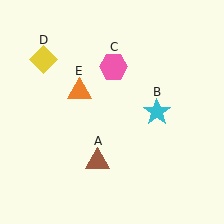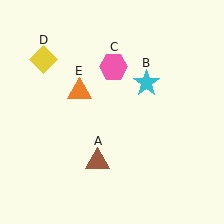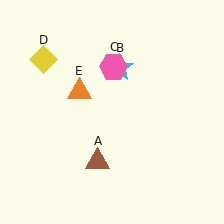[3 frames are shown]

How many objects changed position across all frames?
1 object changed position: cyan star (object B).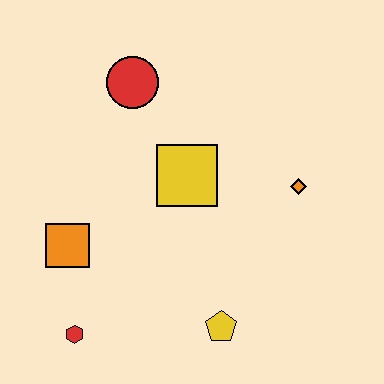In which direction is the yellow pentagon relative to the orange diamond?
The yellow pentagon is below the orange diamond.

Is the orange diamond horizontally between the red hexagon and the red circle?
No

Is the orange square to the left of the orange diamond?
Yes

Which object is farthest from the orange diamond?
The red hexagon is farthest from the orange diamond.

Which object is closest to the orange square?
The red hexagon is closest to the orange square.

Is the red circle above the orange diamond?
Yes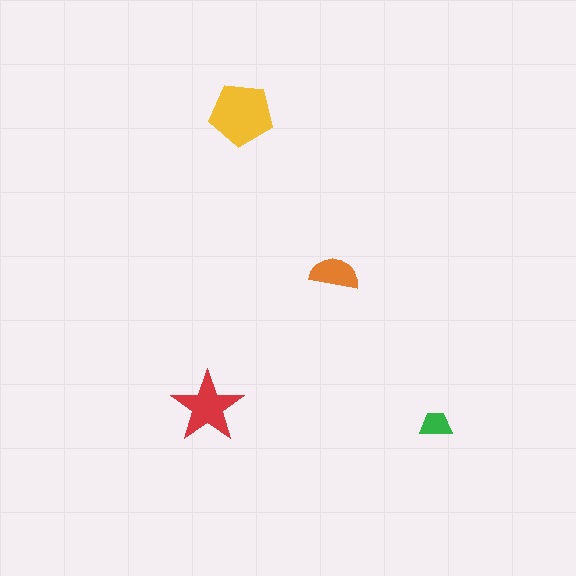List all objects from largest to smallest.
The yellow pentagon, the red star, the orange semicircle, the green trapezoid.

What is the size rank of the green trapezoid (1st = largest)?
4th.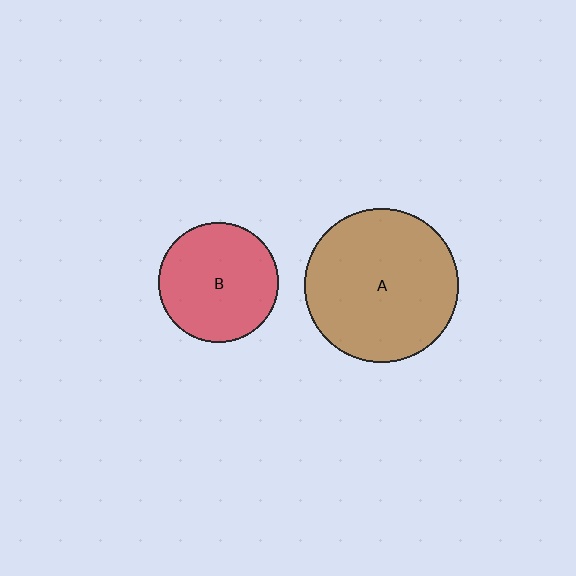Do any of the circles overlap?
No, none of the circles overlap.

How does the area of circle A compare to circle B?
Approximately 1.6 times.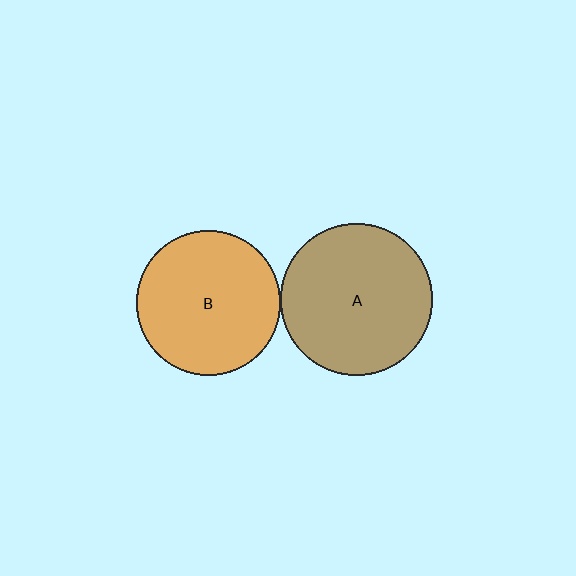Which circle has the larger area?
Circle A (brown).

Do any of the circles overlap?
No, none of the circles overlap.